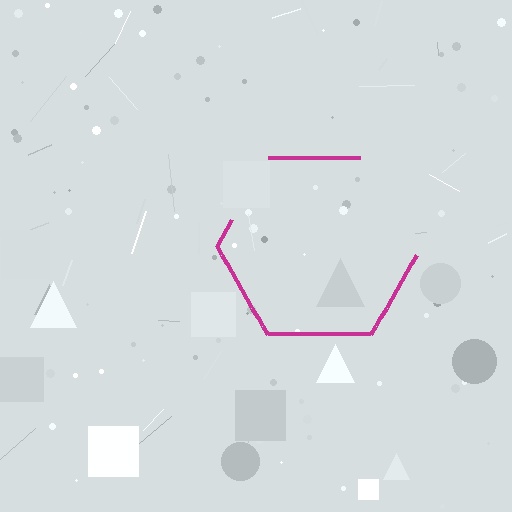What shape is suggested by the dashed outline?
The dashed outline suggests a hexagon.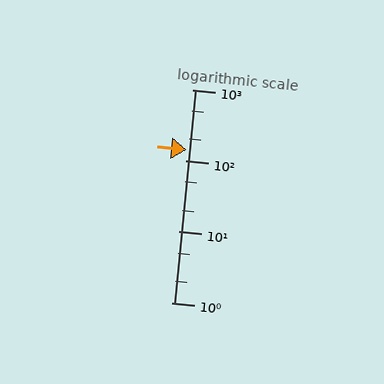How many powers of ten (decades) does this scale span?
The scale spans 3 decades, from 1 to 1000.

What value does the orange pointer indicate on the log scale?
The pointer indicates approximately 140.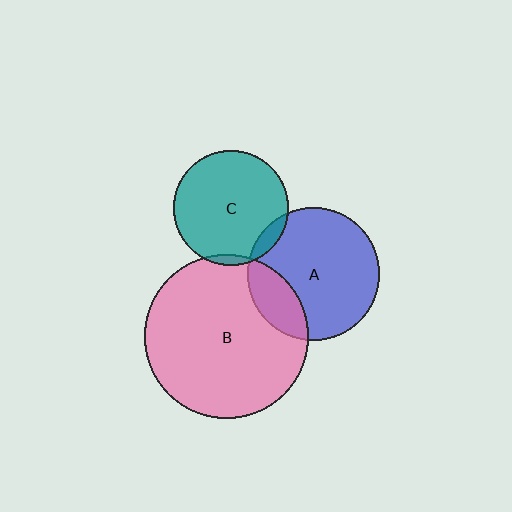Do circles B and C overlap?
Yes.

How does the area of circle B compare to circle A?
Approximately 1.5 times.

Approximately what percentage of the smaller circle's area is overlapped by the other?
Approximately 5%.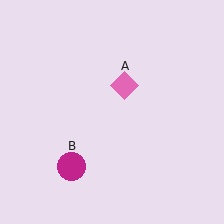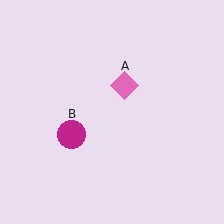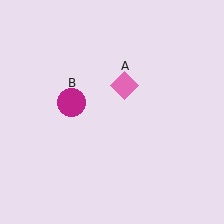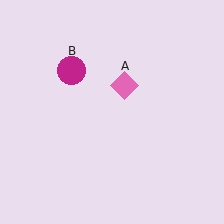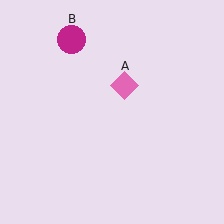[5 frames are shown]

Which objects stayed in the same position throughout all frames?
Pink diamond (object A) remained stationary.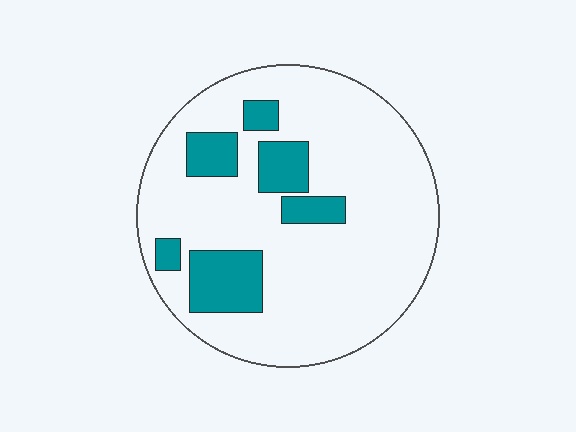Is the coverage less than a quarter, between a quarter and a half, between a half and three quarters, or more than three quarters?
Less than a quarter.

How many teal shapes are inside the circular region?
6.